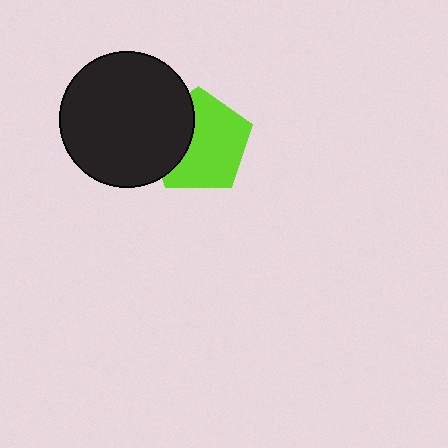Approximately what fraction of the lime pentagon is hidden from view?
Roughly 33% of the lime pentagon is hidden behind the black circle.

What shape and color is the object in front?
The object in front is a black circle.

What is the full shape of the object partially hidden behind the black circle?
The partially hidden object is a lime pentagon.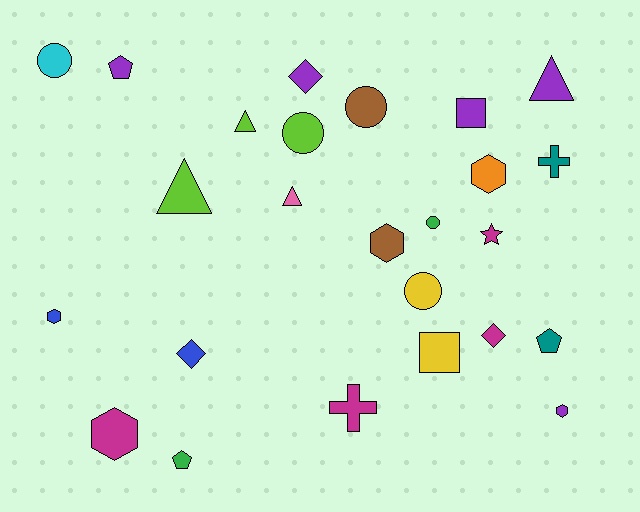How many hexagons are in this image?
There are 5 hexagons.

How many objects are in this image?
There are 25 objects.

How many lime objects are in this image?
There are 3 lime objects.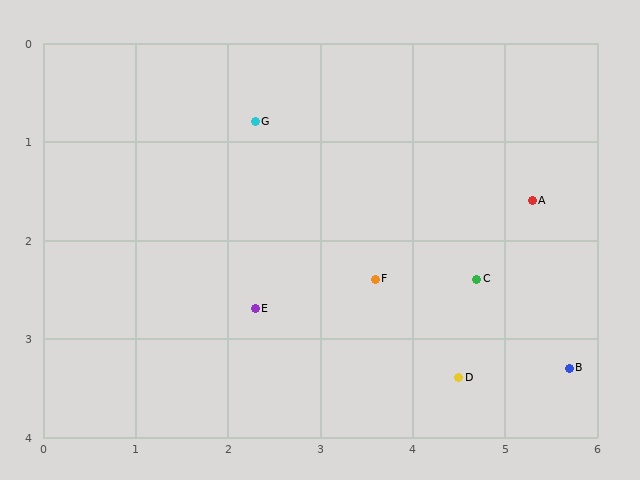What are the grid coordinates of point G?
Point G is at approximately (2.3, 0.8).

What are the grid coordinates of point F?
Point F is at approximately (3.6, 2.4).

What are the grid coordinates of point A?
Point A is at approximately (5.3, 1.6).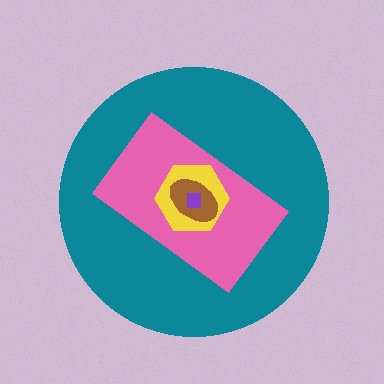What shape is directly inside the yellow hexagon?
The brown ellipse.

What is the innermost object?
The purple square.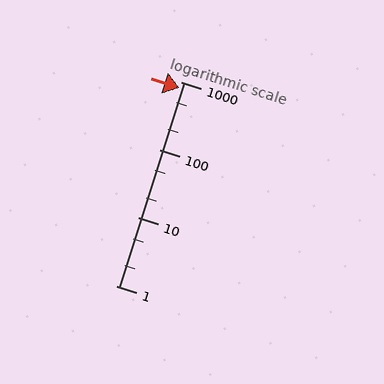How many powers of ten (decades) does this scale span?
The scale spans 3 decades, from 1 to 1000.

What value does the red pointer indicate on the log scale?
The pointer indicates approximately 800.